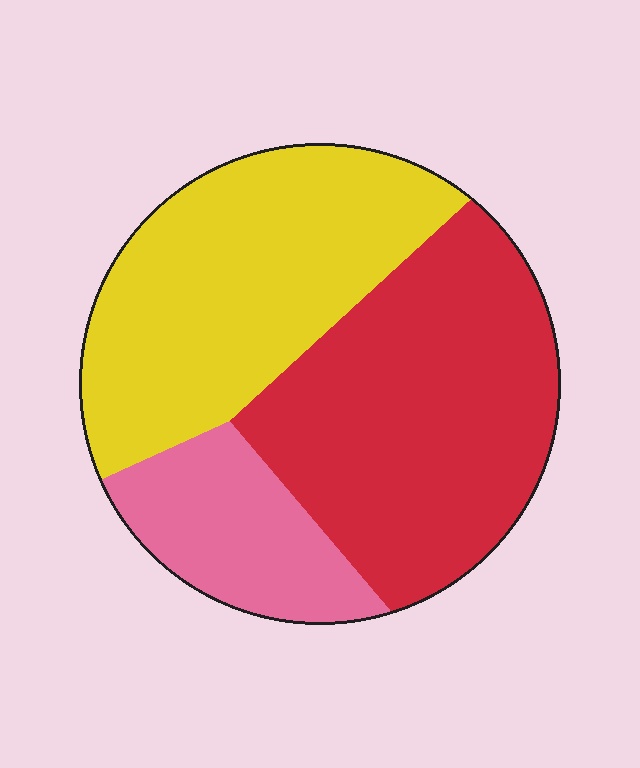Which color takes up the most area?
Red, at roughly 45%.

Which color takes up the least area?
Pink, at roughly 15%.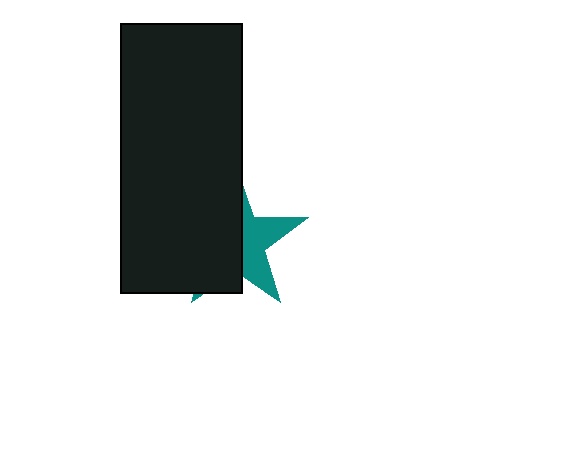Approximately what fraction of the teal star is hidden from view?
Roughly 61% of the teal star is hidden behind the black rectangle.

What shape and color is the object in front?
The object in front is a black rectangle.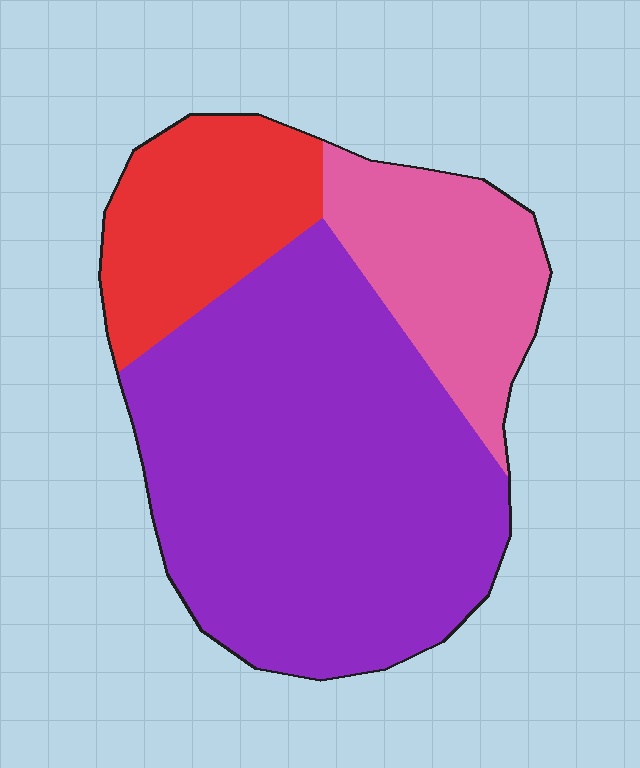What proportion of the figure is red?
Red covers roughly 20% of the figure.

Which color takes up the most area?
Purple, at roughly 60%.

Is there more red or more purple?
Purple.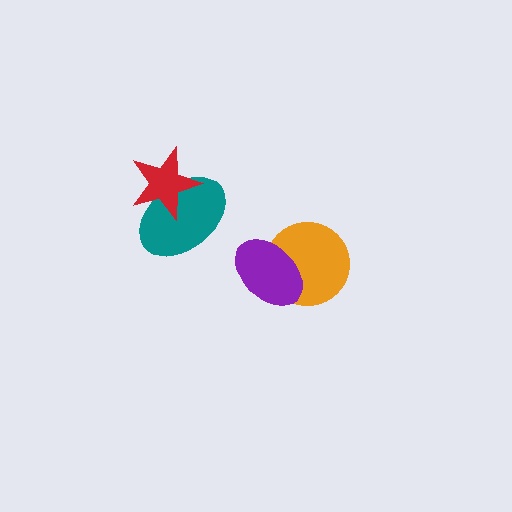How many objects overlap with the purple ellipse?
1 object overlaps with the purple ellipse.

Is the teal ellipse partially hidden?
Yes, it is partially covered by another shape.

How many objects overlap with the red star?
1 object overlaps with the red star.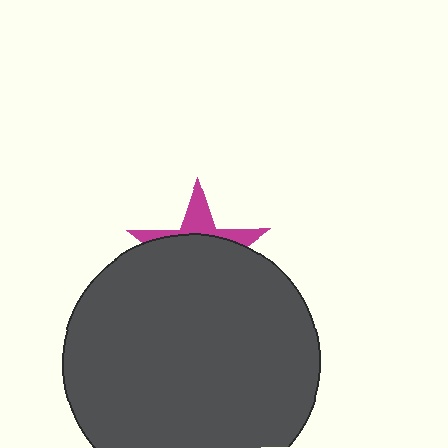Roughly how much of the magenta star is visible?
A small part of it is visible (roughly 30%).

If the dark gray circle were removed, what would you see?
You would see the complete magenta star.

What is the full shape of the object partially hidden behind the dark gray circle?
The partially hidden object is a magenta star.